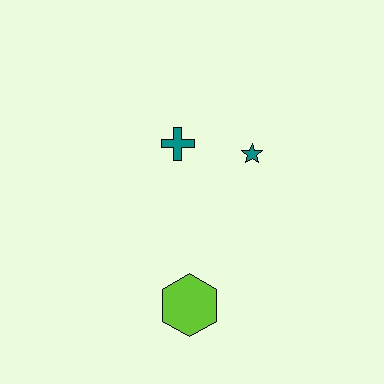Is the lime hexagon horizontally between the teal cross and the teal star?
Yes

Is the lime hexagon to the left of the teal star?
Yes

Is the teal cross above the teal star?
Yes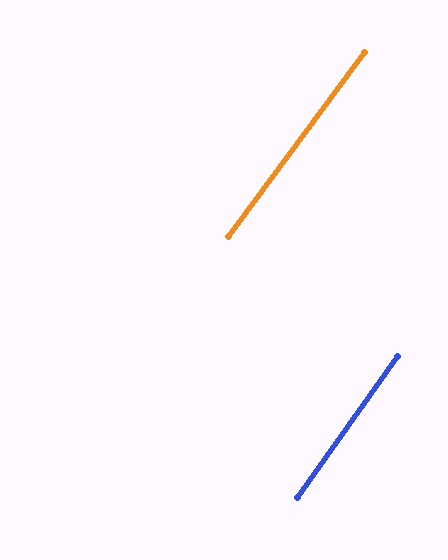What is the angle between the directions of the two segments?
Approximately 1 degree.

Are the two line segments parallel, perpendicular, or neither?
Parallel — their directions differ by only 1.0°.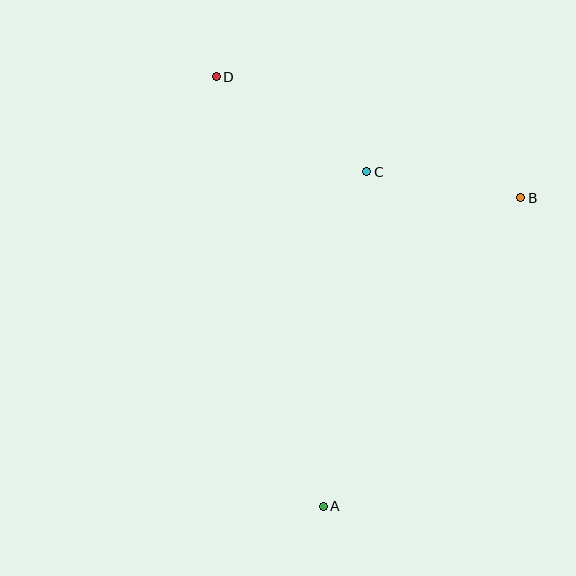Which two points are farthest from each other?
Points A and D are farthest from each other.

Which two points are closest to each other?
Points B and C are closest to each other.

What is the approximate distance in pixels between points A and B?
The distance between A and B is approximately 366 pixels.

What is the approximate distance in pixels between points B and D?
The distance between B and D is approximately 328 pixels.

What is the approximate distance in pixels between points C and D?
The distance between C and D is approximately 178 pixels.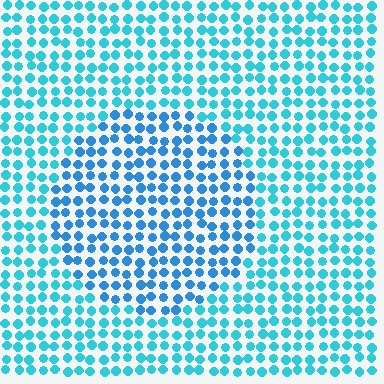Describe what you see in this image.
The image is filled with small cyan elements in a uniform arrangement. A circle-shaped region is visible where the elements are tinted to a slightly different hue, forming a subtle color boundary.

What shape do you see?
I see a circle.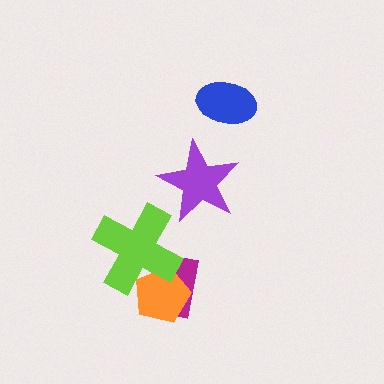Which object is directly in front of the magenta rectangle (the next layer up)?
The orange pentagon is directly in front of the magenta rectangle.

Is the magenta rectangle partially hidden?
Yes, it is partially covered by another shape.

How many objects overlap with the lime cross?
2 objects overlap with the lime cross.